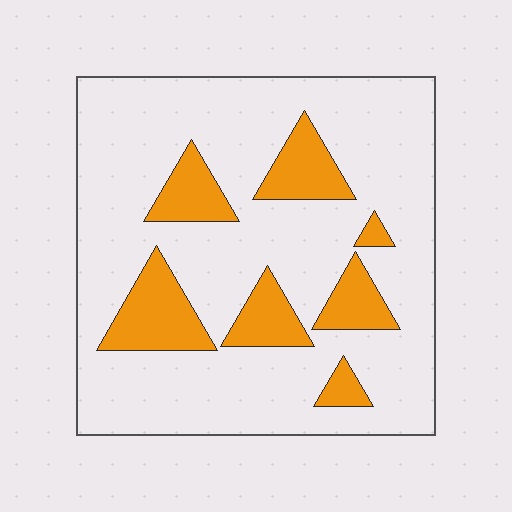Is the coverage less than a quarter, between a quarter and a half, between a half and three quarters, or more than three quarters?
Less than a quarter.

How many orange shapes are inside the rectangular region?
7.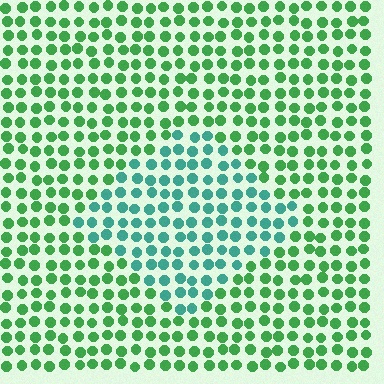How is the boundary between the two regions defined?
The boundary is defined purely by a slight shift in hue (about 40 degrees). Spacing, size, and orientation are identical on both sides.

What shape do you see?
I see a diamond.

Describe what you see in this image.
The image is filled with small green elements in a uniform arrangement. A diamond-shaped region is visible where the elements are tinted to a slightly different hue, forming a subtle color boundary.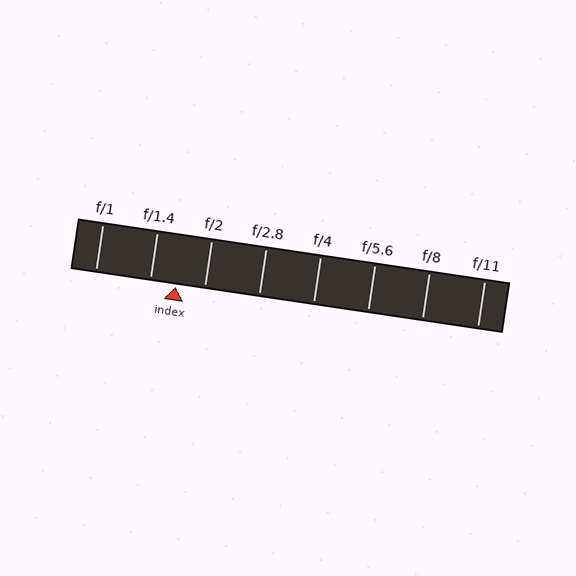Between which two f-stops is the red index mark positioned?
The index mark is between f/1.4 and f/2.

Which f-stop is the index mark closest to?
The index mark is closest to f/1.4.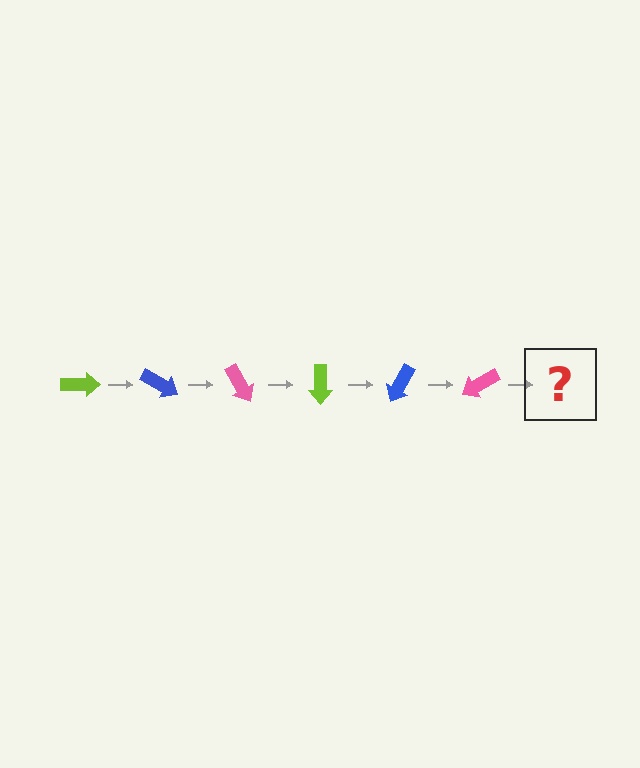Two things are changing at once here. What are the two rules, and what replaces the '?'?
The two rules are that it rotates 30 degrees each step and the color cycles through lime, blue, and pink. The '?' should be a lime arrow, rotated 180 degrees from the start.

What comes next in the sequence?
The next element should be a lime arrow, rotated 180 degrees from the start.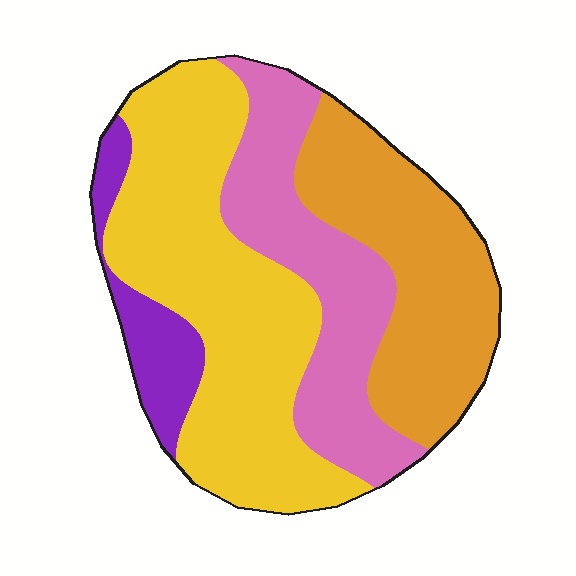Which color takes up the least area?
Purple, at roughly 10%.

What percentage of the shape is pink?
Pink covers about 25% of the shape.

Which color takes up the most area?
Yellow, at roughly 40%.